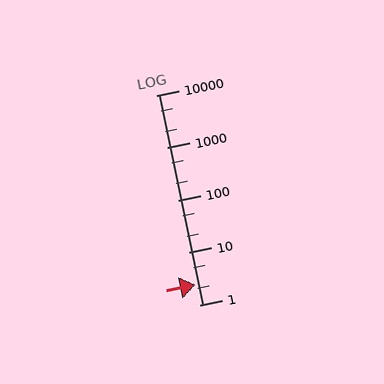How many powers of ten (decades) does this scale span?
The scale spans 4 decades, from 1 to 10000.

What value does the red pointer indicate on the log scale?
The pointer indicates approximately 2.4.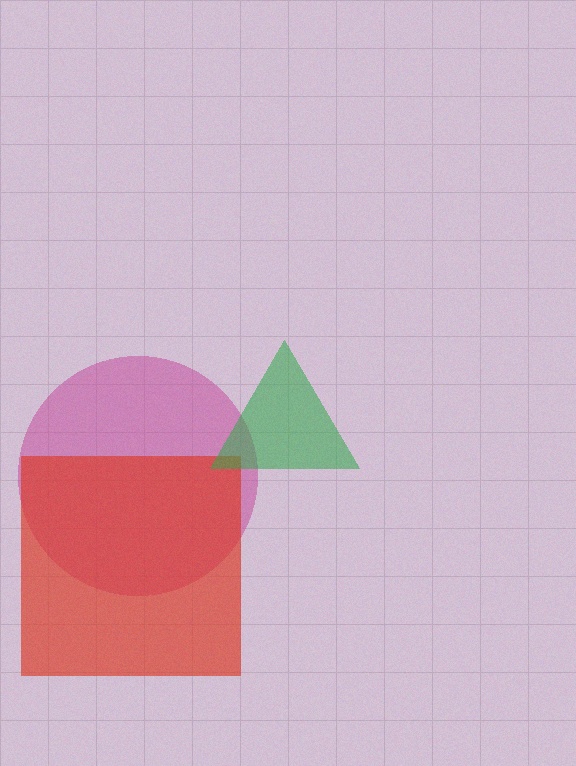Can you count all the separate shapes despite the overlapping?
Yes, there are 3 separate shapes.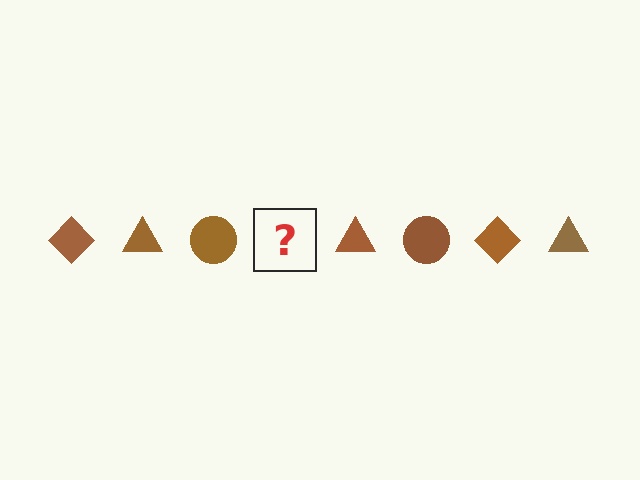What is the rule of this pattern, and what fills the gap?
The rule is that the pattern cycles through diamond, triangle, circle shapes in brown. The gap should be filled with a brown diamond.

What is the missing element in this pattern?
The missing element is a brown diamond.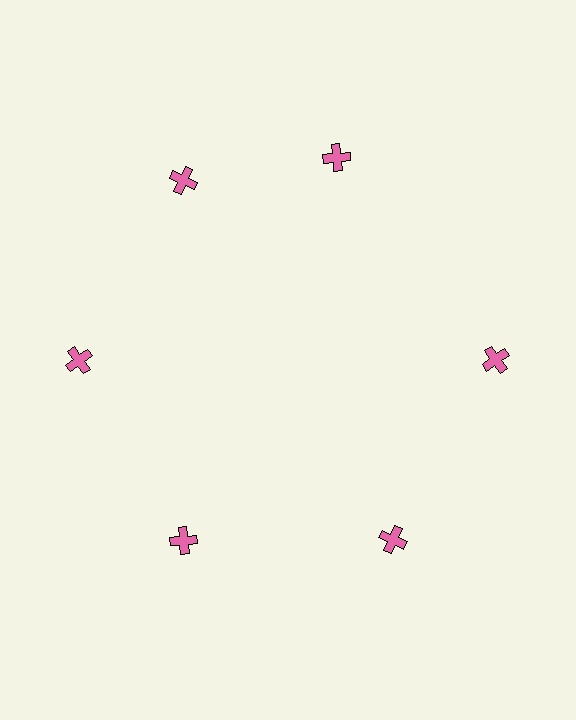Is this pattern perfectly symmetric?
No. The 6 pink crosses are arranged in a ring, but one element near the 1 o'clock position is rotated out of alignment along the ring, breaking the 6-fold rotational symmetry.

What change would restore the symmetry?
The symmetry would be restored by rotating it back into even spacing with its neighbors so that all 6 crosses sit at equal angles and equal distance from the center.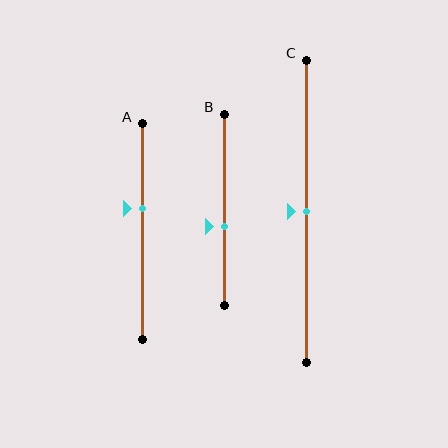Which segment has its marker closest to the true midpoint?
Segment C has its marker closest to the true midpoint.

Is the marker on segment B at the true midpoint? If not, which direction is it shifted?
No, the marker on segment B is shifted downward by about 9% of the segment length.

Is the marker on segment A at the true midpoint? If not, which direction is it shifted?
No, the marker on segment A is shifted upward by about 11% of the segment length.